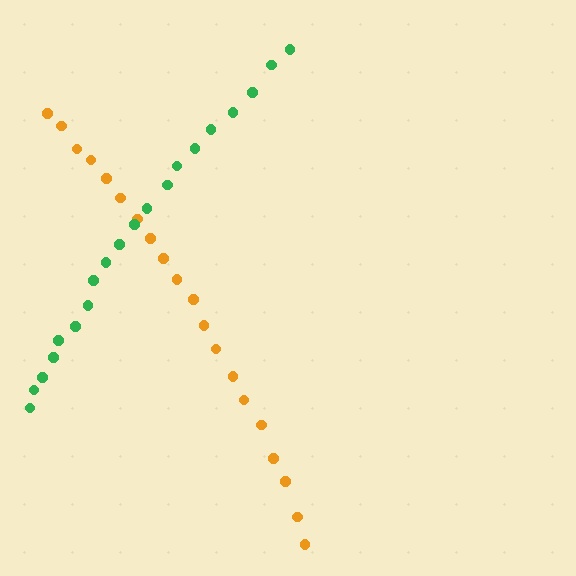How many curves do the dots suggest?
There are 2 distinct paths.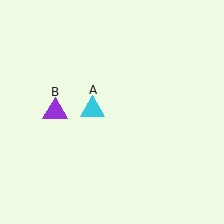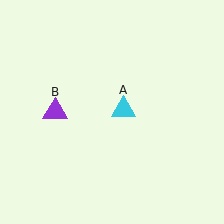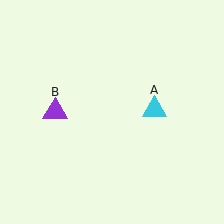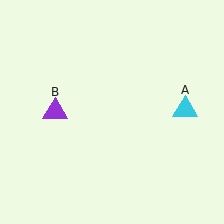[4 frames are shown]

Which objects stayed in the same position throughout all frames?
Purple triangle (object B) remained stationary.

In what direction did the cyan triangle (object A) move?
The cyan triangle (object A) moved right.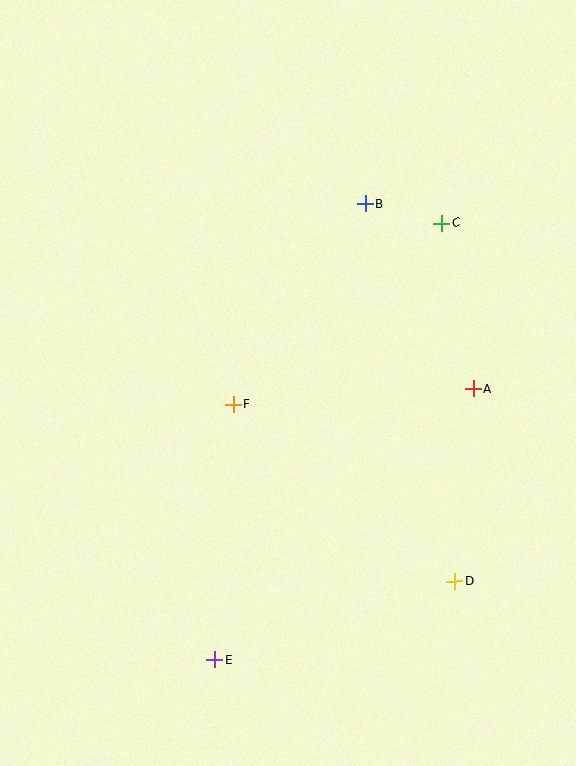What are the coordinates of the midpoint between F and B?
The midpoint between F and B is at (299, 304).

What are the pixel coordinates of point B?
Point B is at (366, 203).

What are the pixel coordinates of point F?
Point F is at (233, 404).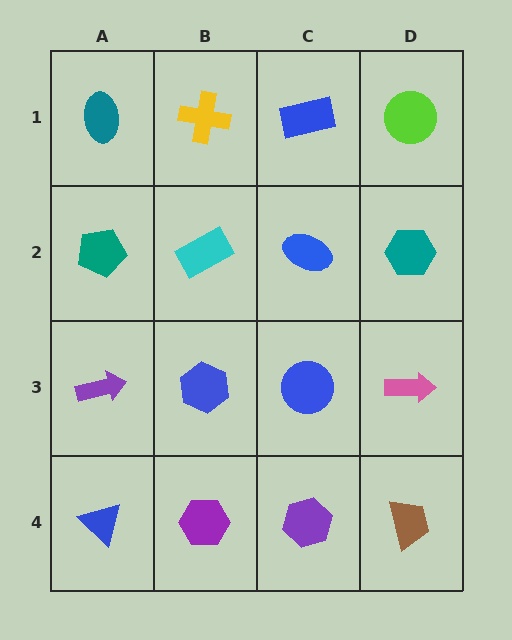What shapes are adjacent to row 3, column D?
A teal hexagon (row 2, column D), a brown trapezoid (row 4, column D), a blue circle (row 3, column C).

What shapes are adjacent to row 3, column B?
A cyan rectangle (row 2, column B), a purple hexagon (row 4, column B), a purple arrow (row 3, column A), a blue circle (row 3, column C).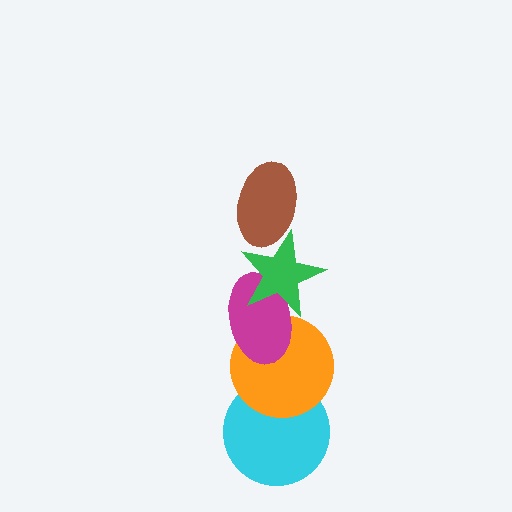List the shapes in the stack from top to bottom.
From top to bottom: the brown ellipse, the green star, the magenta ellipse, the orange circle, the cyan circle.